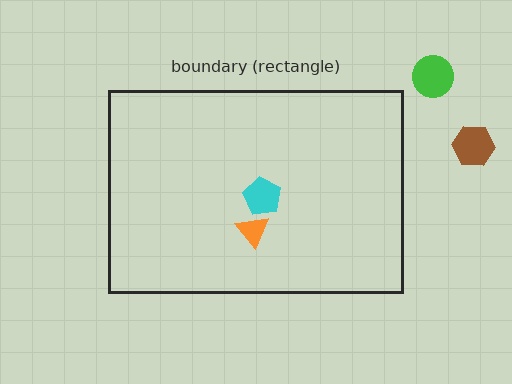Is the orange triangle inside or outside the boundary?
Inside.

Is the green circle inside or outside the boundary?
Outside.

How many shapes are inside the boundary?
2 inside, 2 outside.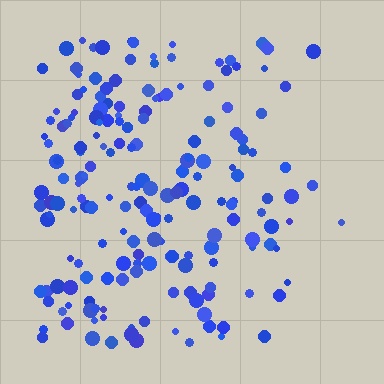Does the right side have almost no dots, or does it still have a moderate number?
Still a moderate number, just noticeably fewer than the left.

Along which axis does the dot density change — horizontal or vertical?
Horizontal.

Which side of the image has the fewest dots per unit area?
The right.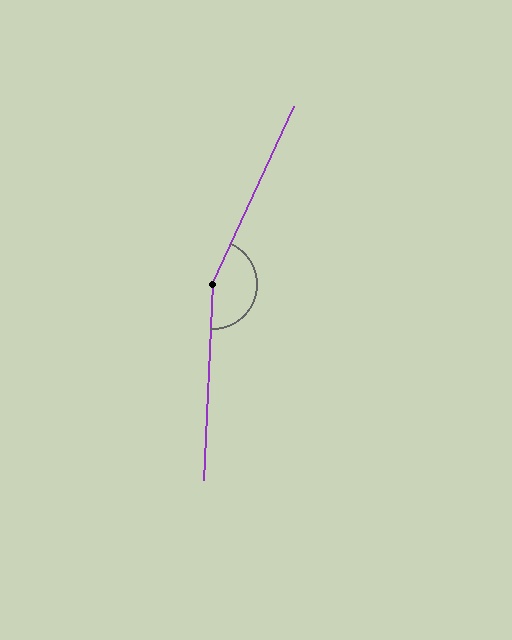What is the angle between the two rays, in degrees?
Approximately 158 degrees.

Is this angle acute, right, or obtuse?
It is obtuse.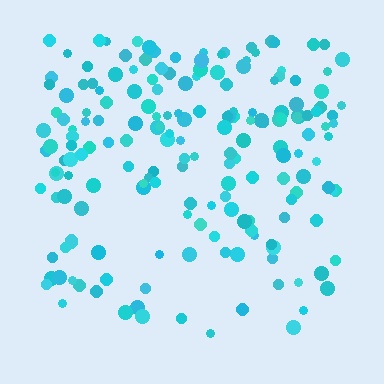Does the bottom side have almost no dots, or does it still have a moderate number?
Still a moderate number, just noticeably fewer than the top.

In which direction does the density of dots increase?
From bottom to top, with the top side densest.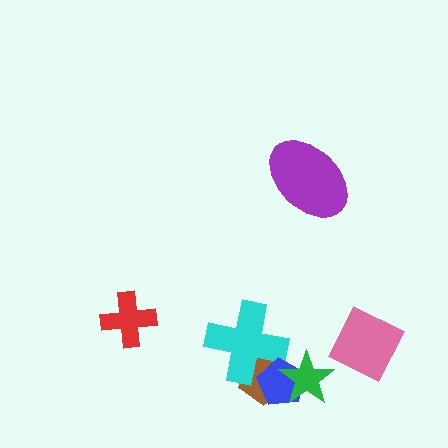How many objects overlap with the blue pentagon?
3 objects overlap with the blue pentagon.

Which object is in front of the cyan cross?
The blue pentagon is in front of the cyan cross.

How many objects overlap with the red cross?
0 objects overlap with the red cross.